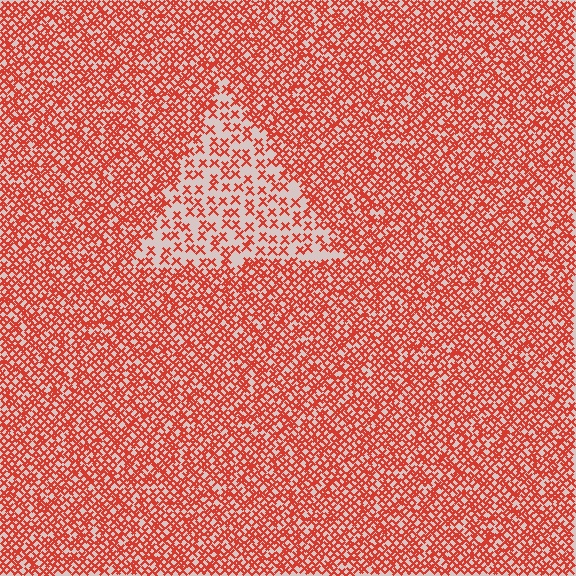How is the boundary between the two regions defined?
The boundary is defined by a change in element density (approximately 2.4x ratio). All elements are the same color, size, and shape.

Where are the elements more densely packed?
The elements are more densely packed outside the triangle boundary.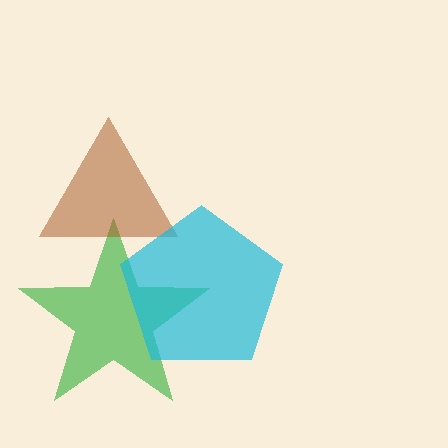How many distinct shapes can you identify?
There are 3 distinct shapes: a green star, a brown triangle, a cyan pentagon.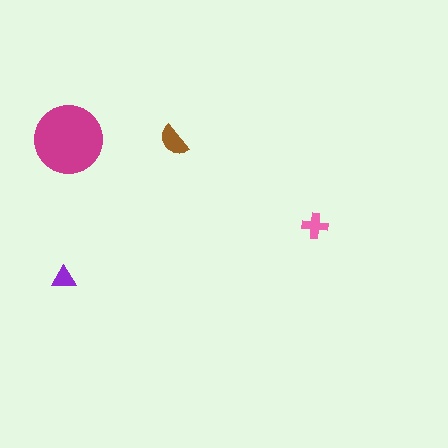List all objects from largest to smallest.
The magenta circle, the brown semicircle, the pink cross, the purple triangle.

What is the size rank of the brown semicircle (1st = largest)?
2nd.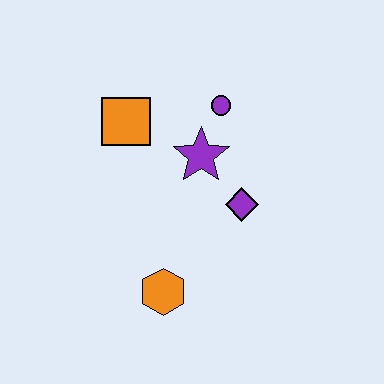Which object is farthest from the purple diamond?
The orange square is farthest from the purple diamond.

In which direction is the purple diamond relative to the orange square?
The purple diamond is to the right of the orange square.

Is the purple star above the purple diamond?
Yes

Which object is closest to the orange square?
The purple star is closest to the orange square.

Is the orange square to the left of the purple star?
Yes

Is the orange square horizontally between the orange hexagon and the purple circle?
No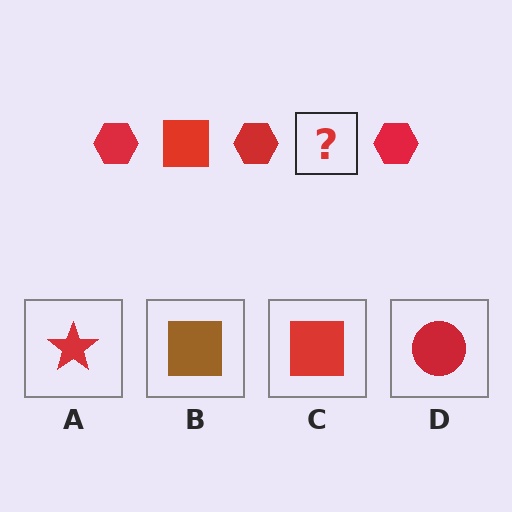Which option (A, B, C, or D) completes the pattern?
C.